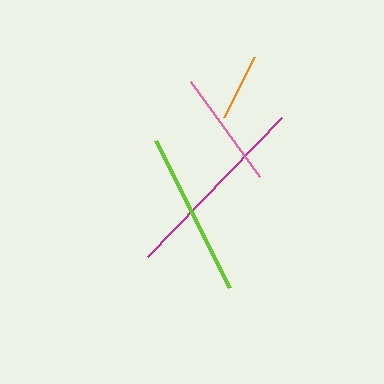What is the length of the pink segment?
The pink segment is approximately 117 pixels long.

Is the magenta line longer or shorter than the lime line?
The magenta line is longer than the lime line.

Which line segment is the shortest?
The orange line is the shortest at approximately 68 pixels.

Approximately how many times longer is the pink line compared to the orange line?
The pink line is approximately 1.7 times the length of the orange line.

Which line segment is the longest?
The magenta line is the longest at approximately 193 pixels.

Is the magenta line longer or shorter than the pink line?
The magenta line is longer than the pink line.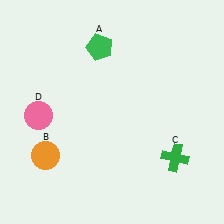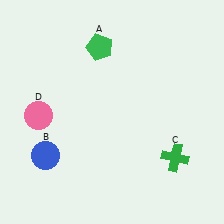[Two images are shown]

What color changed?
The circle (B) changed from orange in Image 1 to blue in Image 2.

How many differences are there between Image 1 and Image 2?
There is 1 difference between the two images.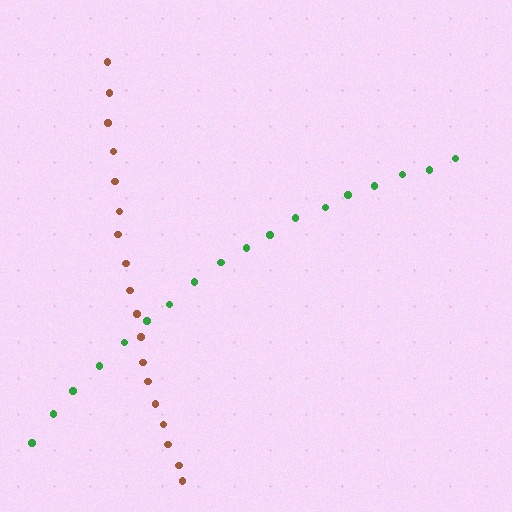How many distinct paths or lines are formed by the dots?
There are 2 distinct paths.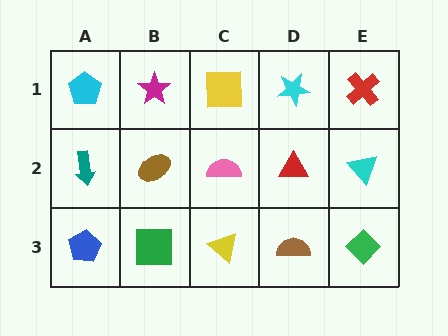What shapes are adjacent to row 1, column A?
A teal arrow (row 2, column A), a magenta star (row 1, column B).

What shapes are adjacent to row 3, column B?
A brown ellipse (row 2, column B), a blue pentagon (row 3, column A), a yellow triangle (row 3, column C).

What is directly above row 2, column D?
A cyan star.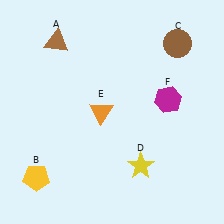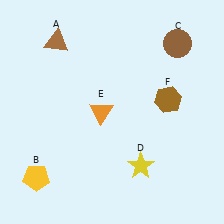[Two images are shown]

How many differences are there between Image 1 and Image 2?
There is 1 difference between the two images.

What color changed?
The hexagon (F) changed from magenta in Image 1 to brown in Image 2.